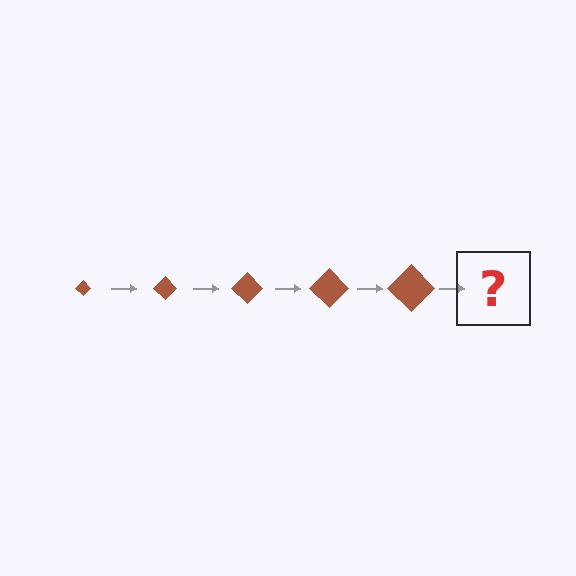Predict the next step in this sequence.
The next step is a brown diamond, larger than the previous one.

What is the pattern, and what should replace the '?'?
The pattern is that the diamond gets progressively larger each step. The '?' should be a brown diamond, larger than the previous one.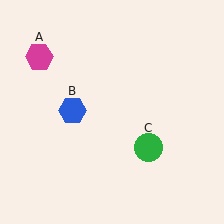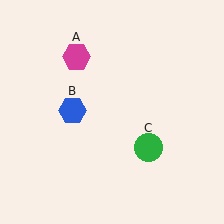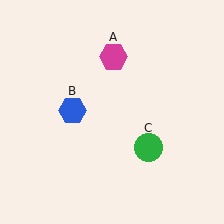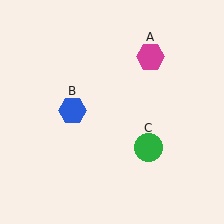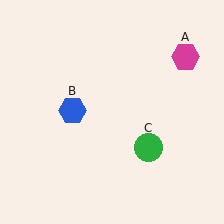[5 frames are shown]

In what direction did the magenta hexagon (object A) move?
The magenta hexagon (object A) moved right.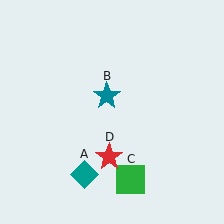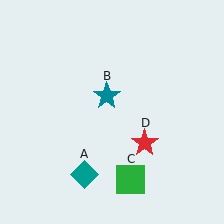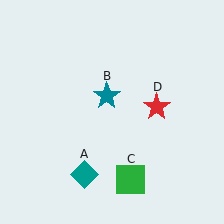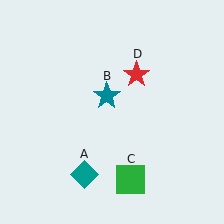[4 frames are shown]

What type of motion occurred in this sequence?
The red star (object D) rotated counterclockwise around the center of the scene.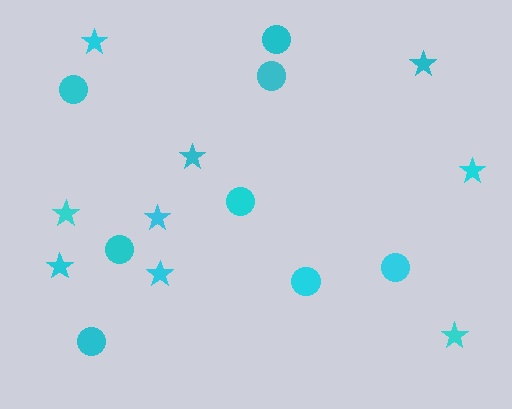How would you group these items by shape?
There are 2 groups: one group of stars (9) and one group of circles (8).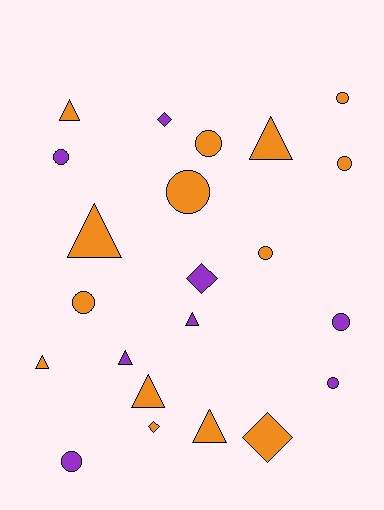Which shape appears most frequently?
Circle, with 10 objects.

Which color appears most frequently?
Orange, with 14 objects.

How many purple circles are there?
There are 4 purple circles.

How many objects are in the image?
There are 22 objects.